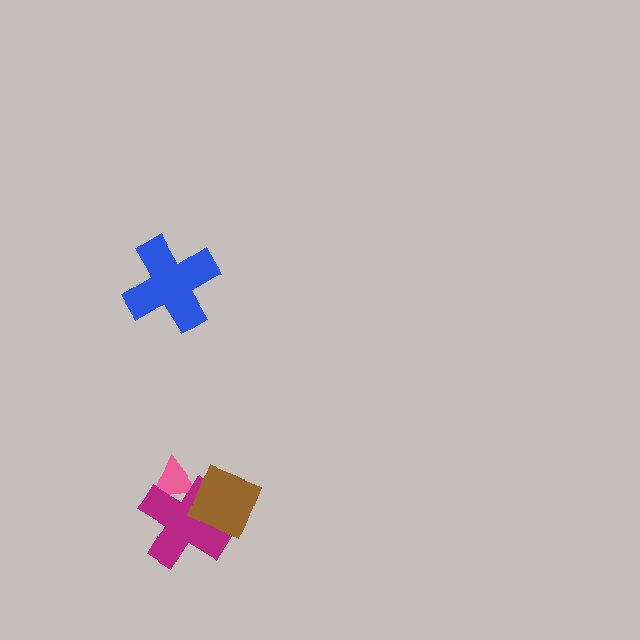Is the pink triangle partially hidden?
Yes, it is partially covered by another shape.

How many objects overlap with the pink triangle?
2 objects overlap with the pink triangle.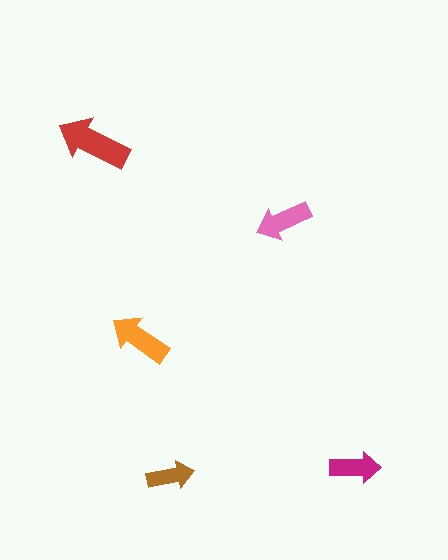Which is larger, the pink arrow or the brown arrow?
The pink one.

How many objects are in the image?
There are 5 objects in the image.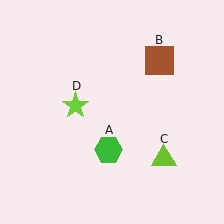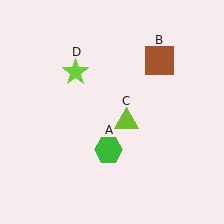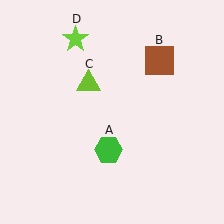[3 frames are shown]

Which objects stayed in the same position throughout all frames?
Green hexagon (object A) and brown square (object B) remained stationary.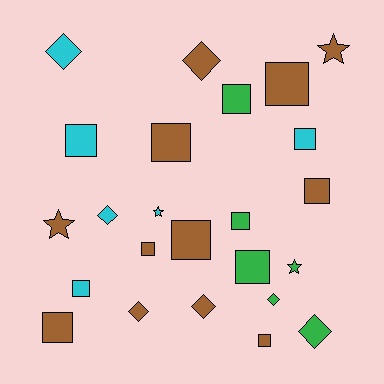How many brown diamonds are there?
There are 3 brown diamonds.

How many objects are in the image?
There are 24 objects.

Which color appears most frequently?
Brown, with 12 objects.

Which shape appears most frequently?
Square, with 13 objects.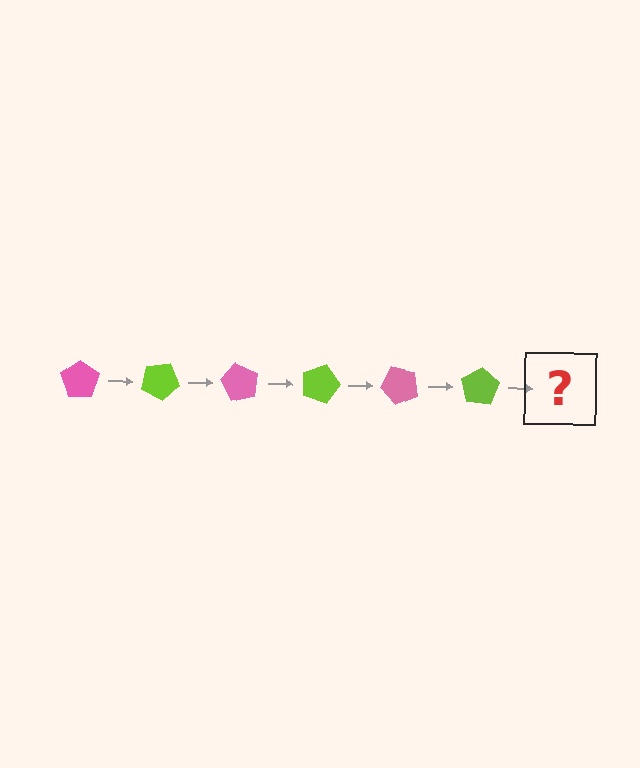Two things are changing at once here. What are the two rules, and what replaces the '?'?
The two rules are that it rotates 30 degrees each step and the color cycles through pink and lime. The '?' should be a pink pentagon, rotated 180 degrees from the start.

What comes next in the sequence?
The next element should be a pink pentagon, rotated 180 degrees from the start.